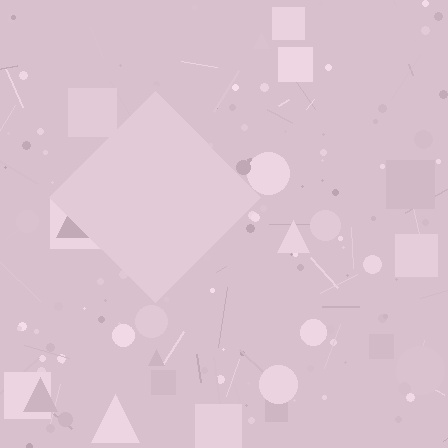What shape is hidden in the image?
A diamond is hidden in the image.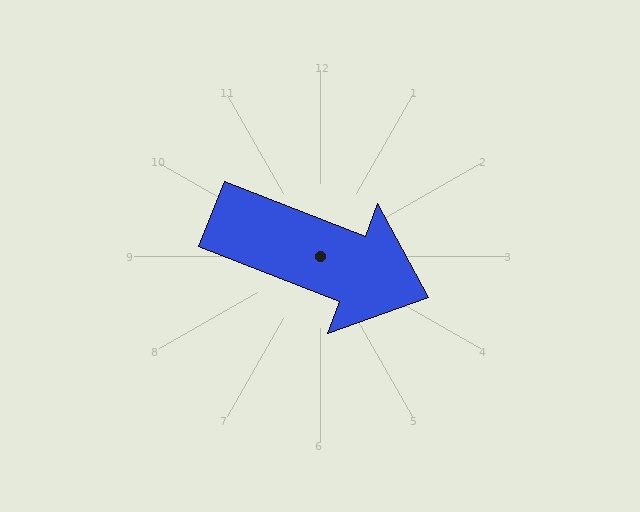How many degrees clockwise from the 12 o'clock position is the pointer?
Approximately 111 degrees.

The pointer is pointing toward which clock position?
Roughly 4 o'clock.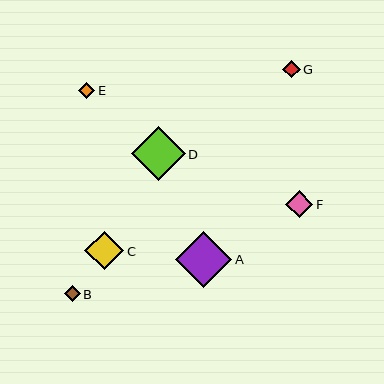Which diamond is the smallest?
Diamond B is the smallest with a size of approximately 15 pixels.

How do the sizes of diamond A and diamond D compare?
Diamond A and diamond D are approximately the same size.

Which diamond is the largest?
Diamond A is the largest with a size of approximately 56 pixels.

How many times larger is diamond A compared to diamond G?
Diamond A is approximately 3.2 times the size of diamond G.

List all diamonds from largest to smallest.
From largest to smallest: A, D, C, F, G, E, B.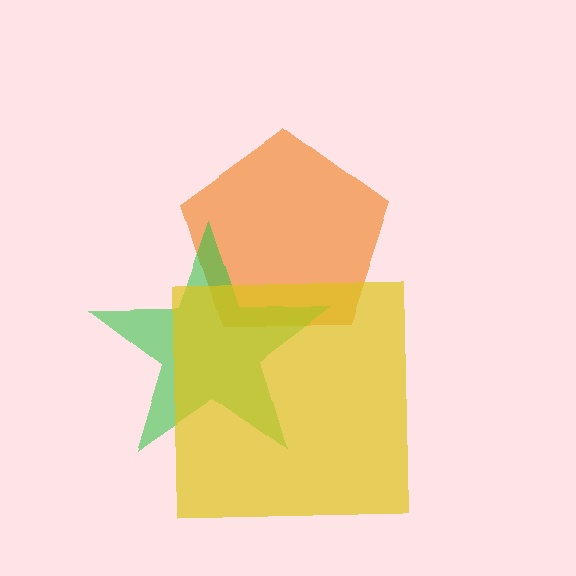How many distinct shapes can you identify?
There are 3 distinct shapes: an orange pentagon, a green star, a yellow square.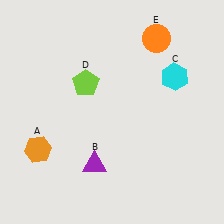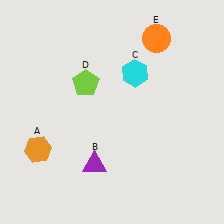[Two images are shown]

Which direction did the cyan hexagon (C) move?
The cyan hexagon (C) moved left.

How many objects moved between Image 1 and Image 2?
1 object moved between the two images.